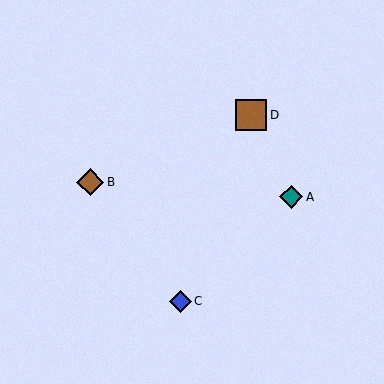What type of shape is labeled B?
Shape B is a brown diamond.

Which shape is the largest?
The brown square (labeled D) is the largest.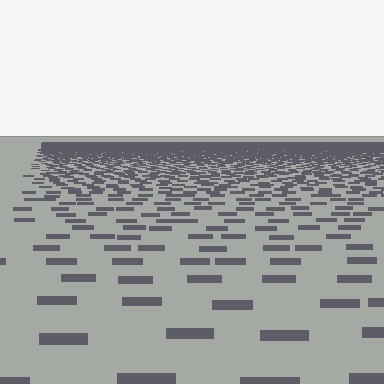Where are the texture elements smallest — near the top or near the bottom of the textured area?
Near the top.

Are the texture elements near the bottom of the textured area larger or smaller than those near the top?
Larger. Near the bottom, elements are closer to the viewer and appear at a bigger on-screen size.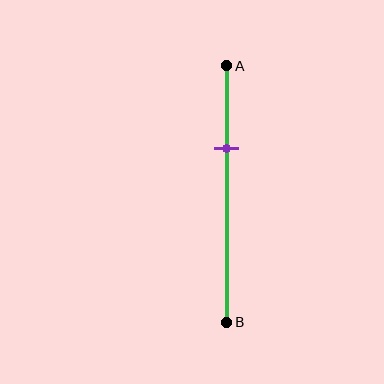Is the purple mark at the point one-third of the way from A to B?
Yes, the mark is approximately at the one-third point.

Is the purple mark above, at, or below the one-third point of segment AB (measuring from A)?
The purple mark is approximately at the one-third point of segment AB.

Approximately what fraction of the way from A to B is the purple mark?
The purple mark is approximately 30% of the way from A to B.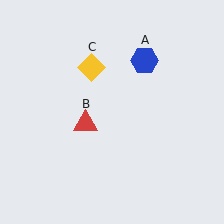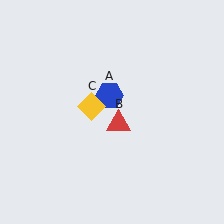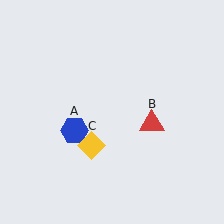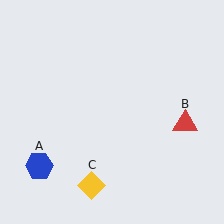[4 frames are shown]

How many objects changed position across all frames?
3 objects changed position: blue hexagon (object A), red triangle (object B), yellow diamond (object C).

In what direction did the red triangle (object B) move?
The red triangle (object B) moved right.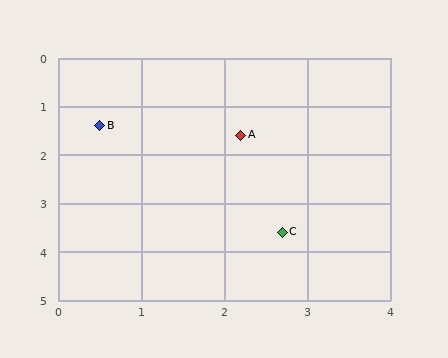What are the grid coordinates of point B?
Point B is at approximately (0.5, 1.4).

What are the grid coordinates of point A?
Point A is at approximately (2.2, 1.6).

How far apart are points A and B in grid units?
Points A and B are about 1.7 grid units apart.